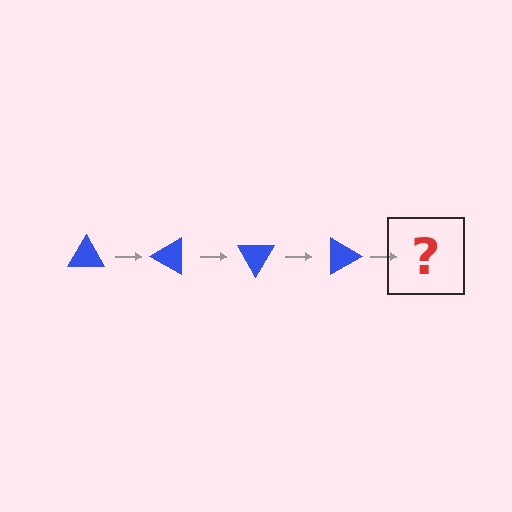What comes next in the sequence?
The next element should be a blue triangle rotated 120 degrees.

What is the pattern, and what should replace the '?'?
The pattern is that the triangle rotates 30 degrees each step. The '?' should be a blue triangle rotated 120 degrees.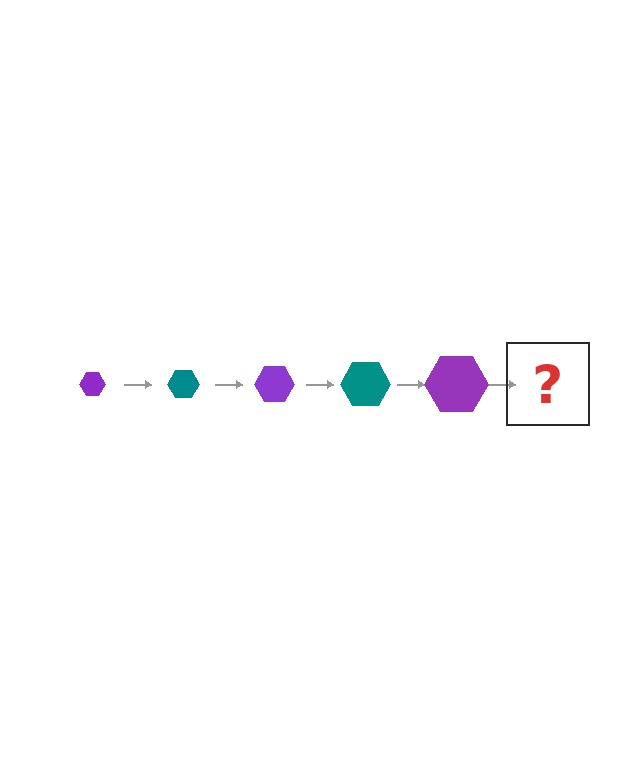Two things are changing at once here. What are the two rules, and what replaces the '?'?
The two rules are that the hexagon grows larger each step and the color cycles through purple and teal. The '?' should be a teal hexagon, larger than the previous one.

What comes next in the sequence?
The next element should be a teal hexagon, larger than the previous one.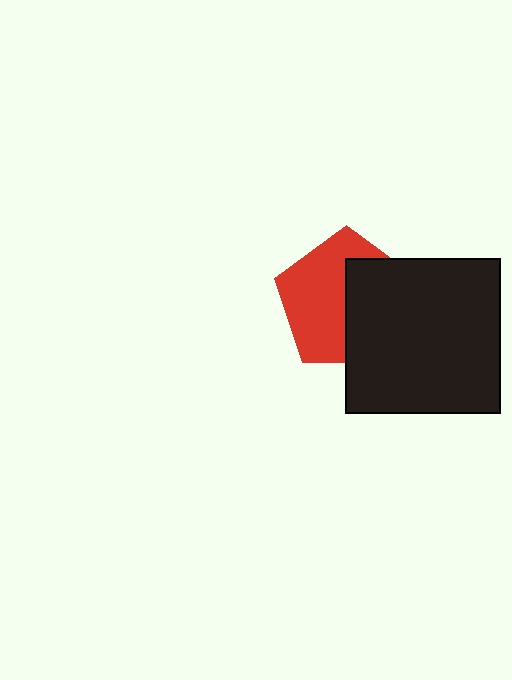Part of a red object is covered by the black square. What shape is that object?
It is a pentagon.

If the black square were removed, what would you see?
You would see the complete red pentagon.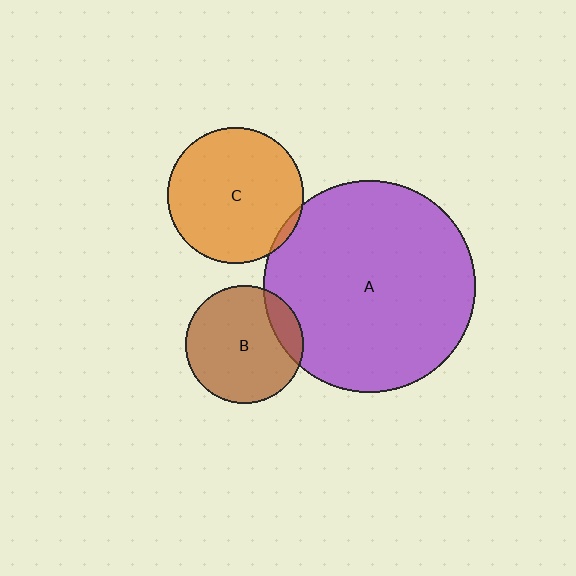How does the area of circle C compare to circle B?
Approximately 1.3 times.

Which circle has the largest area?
Circle A (purple).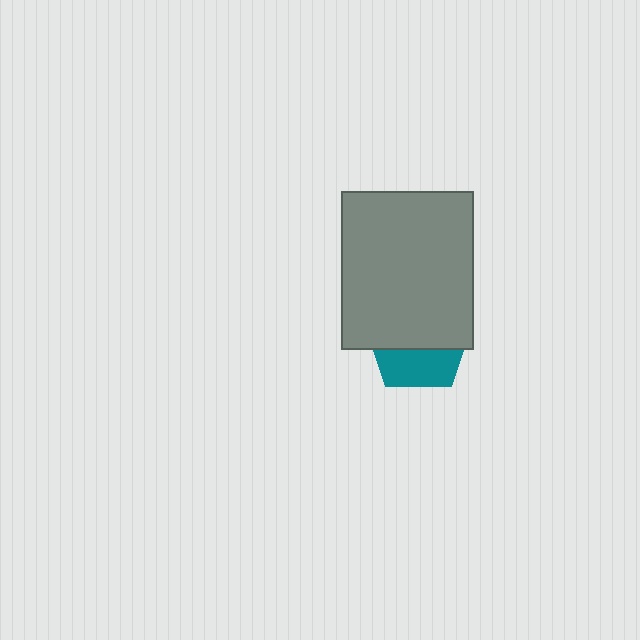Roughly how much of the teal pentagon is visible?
A small part of it is visible (roughly 39%).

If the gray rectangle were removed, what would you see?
You would see the complete teal pentagon.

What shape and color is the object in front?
The object in front is a gray rectangle.